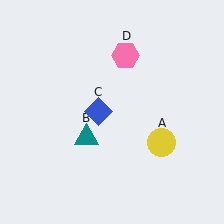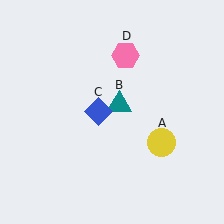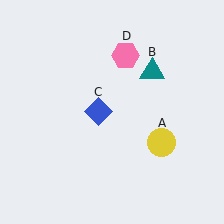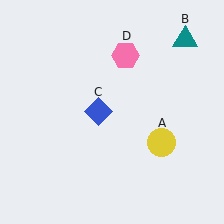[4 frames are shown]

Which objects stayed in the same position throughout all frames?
Yellow circle (object A) and blue diamond (object C) and pink hexagon (object D) remained stationary.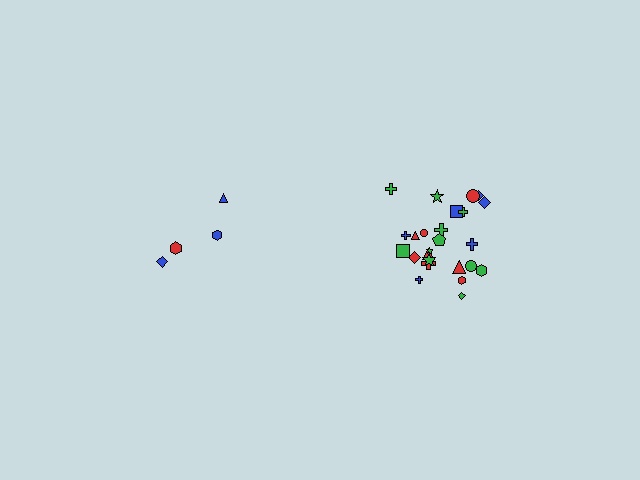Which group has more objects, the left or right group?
The right group.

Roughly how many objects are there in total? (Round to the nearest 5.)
Roughly 30 objects in total.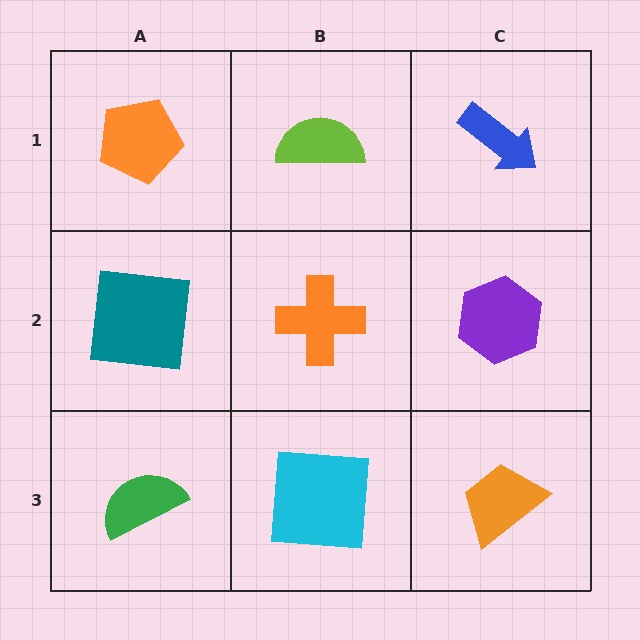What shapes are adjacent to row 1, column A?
A teal square (row 2, column A), a lime semicircle (row 1, column B).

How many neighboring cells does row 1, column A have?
2.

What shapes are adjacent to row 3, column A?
A teal square (row 2, column A), a cyan square (row 3, column B).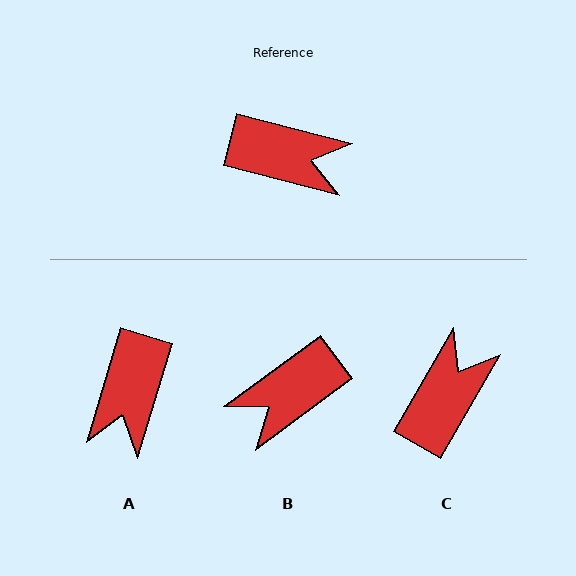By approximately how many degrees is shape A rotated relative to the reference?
Approximately 92 degrees clockwise.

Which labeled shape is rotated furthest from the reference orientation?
B, about 129 degrees away.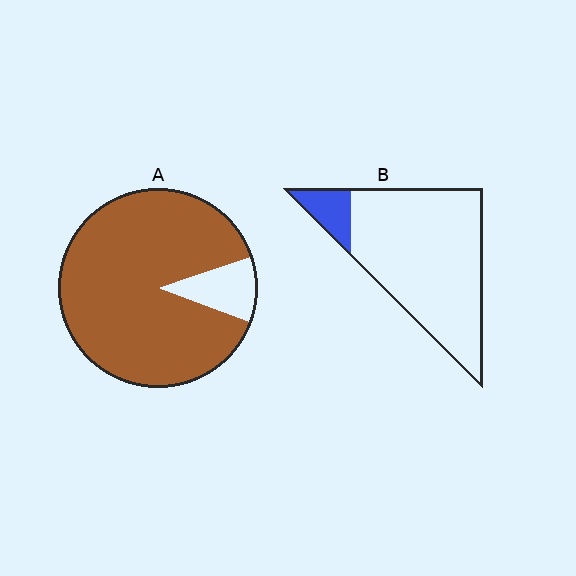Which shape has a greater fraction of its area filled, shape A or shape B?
Shape A.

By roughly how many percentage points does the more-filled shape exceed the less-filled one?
By roughly 75 percentage points (A over B).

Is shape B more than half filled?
No.